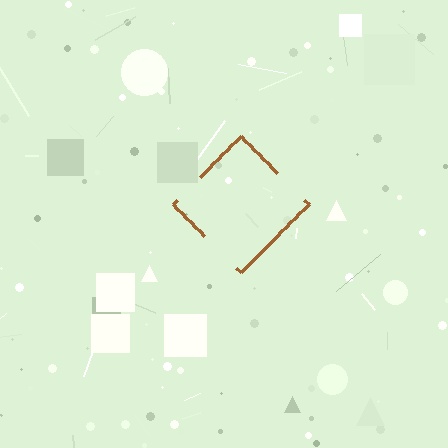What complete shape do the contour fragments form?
The contour fragments form a diamond.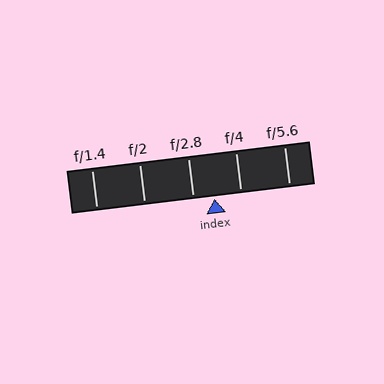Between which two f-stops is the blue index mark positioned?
The index mark is between f/2.8 and f/4.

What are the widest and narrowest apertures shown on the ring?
The widest aperture shown is f/1.4 and the narrowest is f/5.6.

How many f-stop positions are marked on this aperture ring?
There are 5 f-stop positions marked.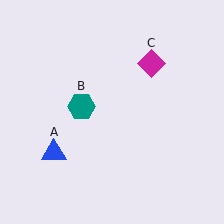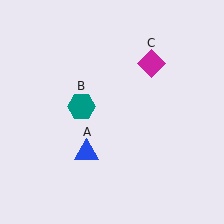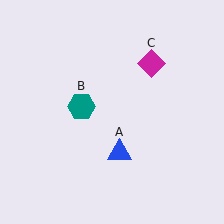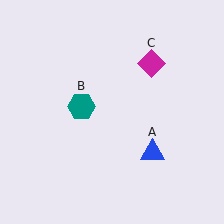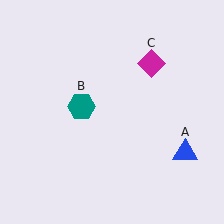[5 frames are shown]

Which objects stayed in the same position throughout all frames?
Teal hexagon (object B) and magenta diamond (object C) remained stationary.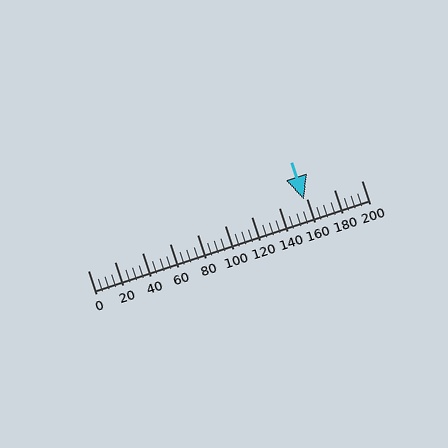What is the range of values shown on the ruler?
The ruler shows values from 0 to 200.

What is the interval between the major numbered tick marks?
The major tick marks are spaced 20 units apart.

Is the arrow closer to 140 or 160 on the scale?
The arrow is closer to 160.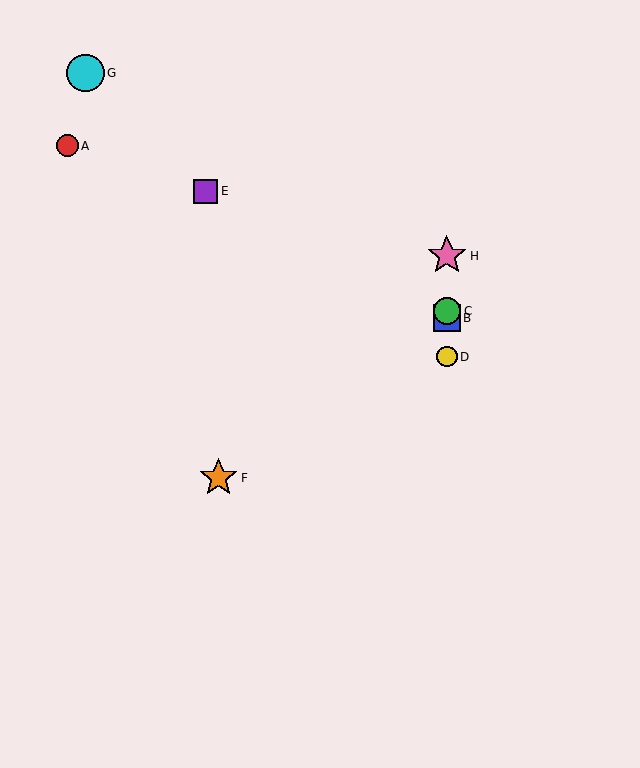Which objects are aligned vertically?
Objects B, C, D, H are aligned vertically.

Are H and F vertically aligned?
No, H is at x≈447 and F is at x≈219.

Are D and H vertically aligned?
Yes, both are at x≈447.